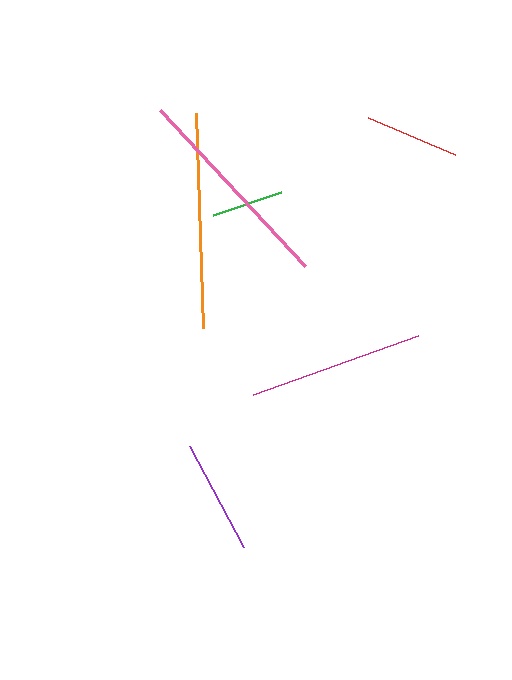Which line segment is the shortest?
The green line is the shortest at approximately 73 pixels.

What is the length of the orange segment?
The orange segment is approximately 215 pixels long.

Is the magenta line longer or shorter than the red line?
The magenta line is longer than the red line.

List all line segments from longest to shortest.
From longest to shortest: orange, pink, magenta, purple, red, green.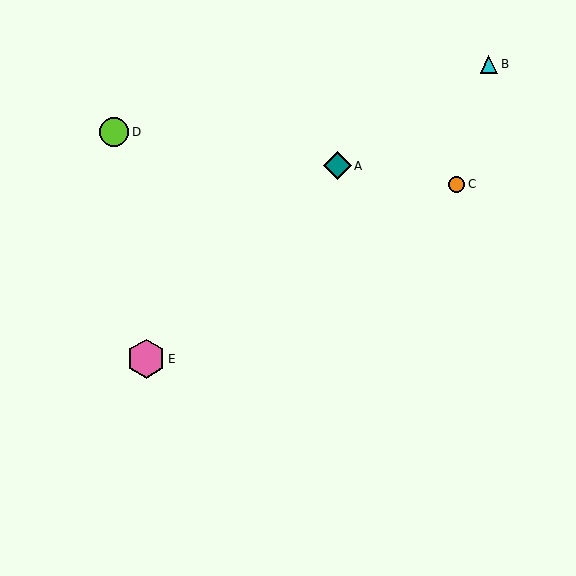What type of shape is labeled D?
Shape D is a lime circle.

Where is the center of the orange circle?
The center of the orange circle is at (457, 184).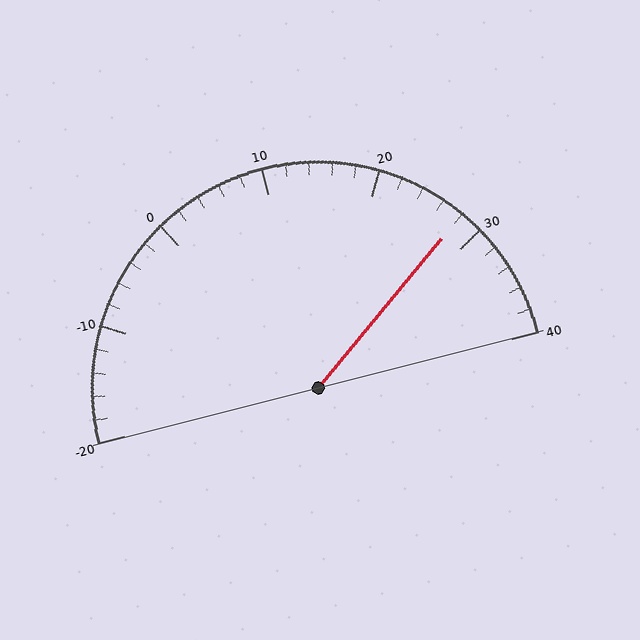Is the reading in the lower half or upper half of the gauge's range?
The reading is in the upper half of the range (-20 to 40).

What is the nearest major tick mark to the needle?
The nearest major tick mark is 30.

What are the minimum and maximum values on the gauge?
The gauge ranges from -20 to 40.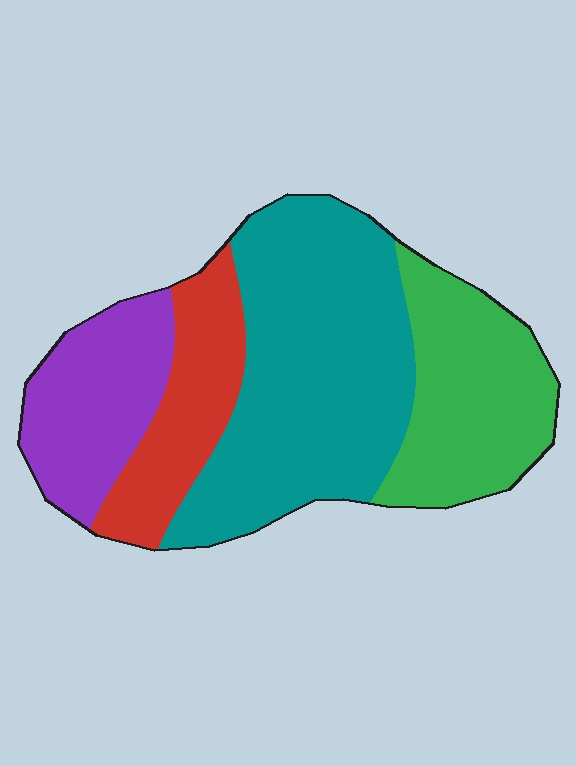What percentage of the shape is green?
Green takes up between a sixth and a third of the shape.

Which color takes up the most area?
Teal, at roughly 45%.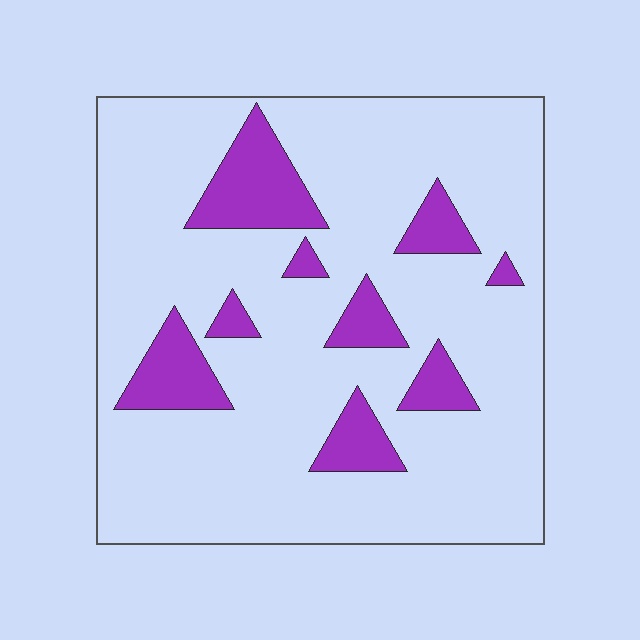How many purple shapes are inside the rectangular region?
9.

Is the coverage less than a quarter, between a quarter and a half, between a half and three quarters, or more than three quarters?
Less than a quarter.